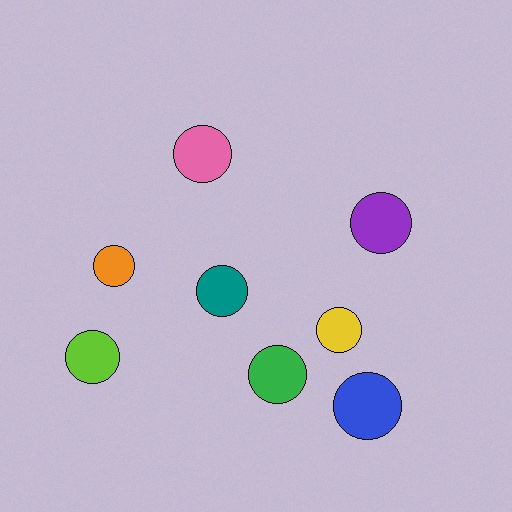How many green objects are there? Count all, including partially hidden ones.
There is 1 green object.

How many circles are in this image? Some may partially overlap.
There are 8 circles.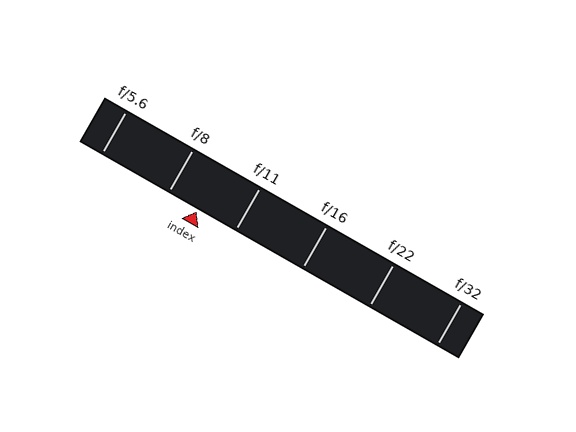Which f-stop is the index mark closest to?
The index mark is closest to f/8.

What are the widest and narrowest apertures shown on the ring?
The widest aperture shown is f/5.6 and the narrowest is f/32.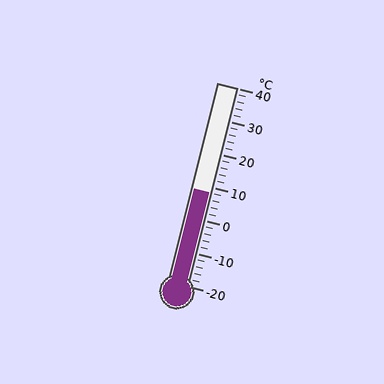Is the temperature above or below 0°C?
The temperature is above 0°C.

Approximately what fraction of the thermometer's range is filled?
The thermometer is filled to approximately 45% of its range.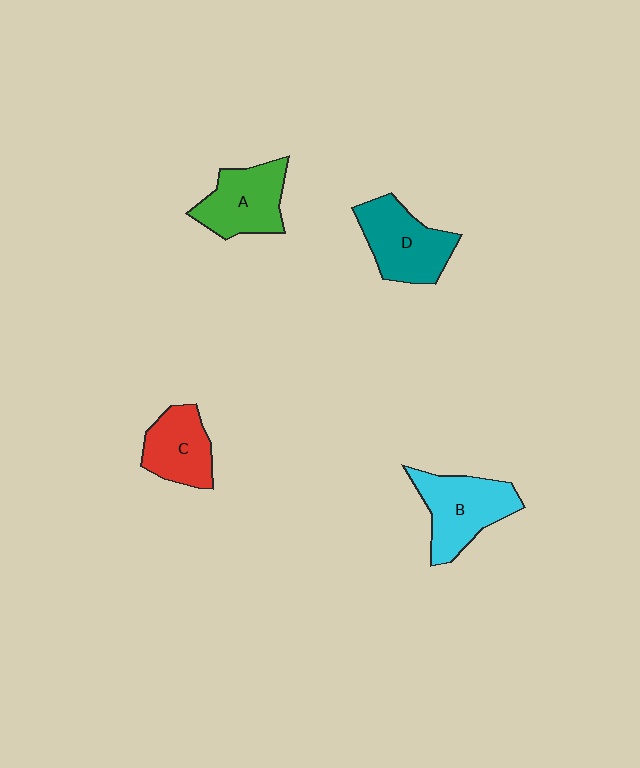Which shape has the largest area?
Shape B (cyan).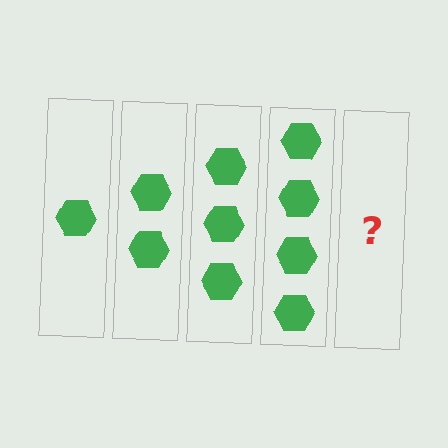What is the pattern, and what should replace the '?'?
The pattern is that each step adds one more hexagon. The '?' should be 5 hexagons.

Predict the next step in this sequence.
The next step is 5 hexagons.